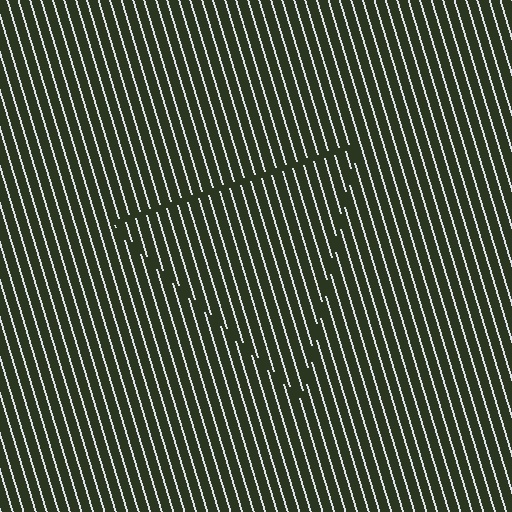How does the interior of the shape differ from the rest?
The interior of the shape contains the same grating, shifted by half a period — the contour is defined by the phase discontinuity where line-ends from the inner and outer gratings abut.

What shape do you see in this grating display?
An illusory triangle. The interior of the shape contains the same grating, shifted by half a period — the contour is defined by the phase discontinuity where line-ends from the inner and outer gratings abut.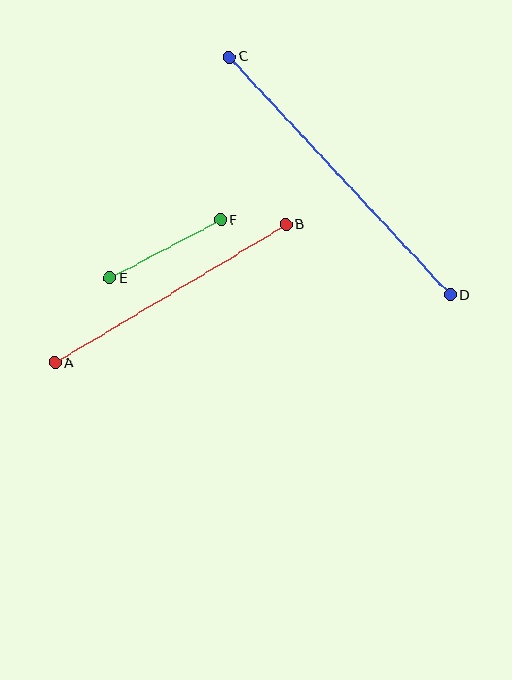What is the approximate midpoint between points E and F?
The midpoint is at approximately (165, 249) pixels.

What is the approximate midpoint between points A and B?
The midpoint is at approximately (170, 294) pixels.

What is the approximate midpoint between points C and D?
The midpoint is at approximately (339, 176) pixels.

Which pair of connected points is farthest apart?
Points C and D are farthest apart.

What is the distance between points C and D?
The distance is approximately 324 pixels.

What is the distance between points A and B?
The distance is approximately 269 pixels.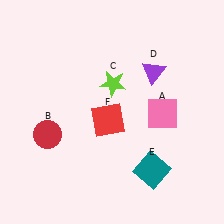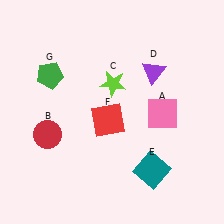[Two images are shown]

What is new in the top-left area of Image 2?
A green pentagon (G) was added in the top-left area of Image 2.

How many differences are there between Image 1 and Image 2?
There is 1 difference between the two images.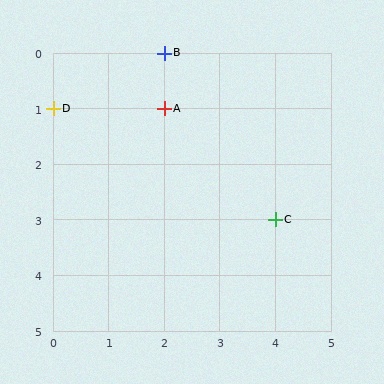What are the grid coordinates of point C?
Point C is at grid coordinates (4, 3).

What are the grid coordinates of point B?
Point B is at grid coordinates (2, 0).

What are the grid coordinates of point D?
Point D is at grid coordinates (0, 1).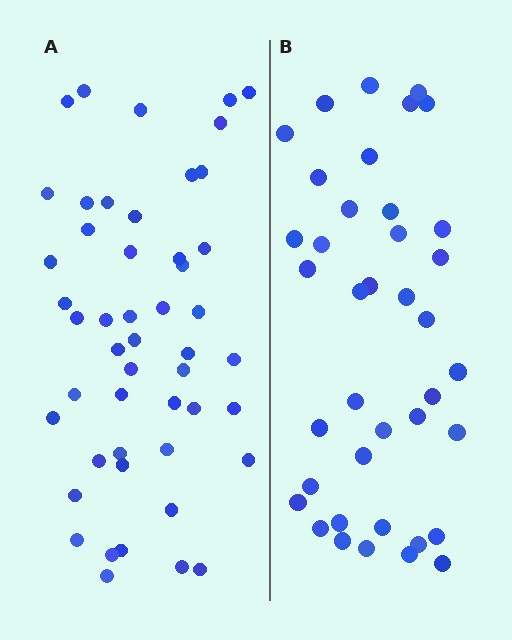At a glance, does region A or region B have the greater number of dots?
Region A (the left region) has more dots.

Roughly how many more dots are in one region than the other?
Region A has roughly 10 or so more dots than region B.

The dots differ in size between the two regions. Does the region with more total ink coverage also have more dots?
No. Region B has more total ink coverage because its dots are larger, but region A actually contains more individual dots. Total area can be misleading — the number of items is what matters here.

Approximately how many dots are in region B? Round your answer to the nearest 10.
About 40 dots. (The exact count is 39, which rounds to 40.)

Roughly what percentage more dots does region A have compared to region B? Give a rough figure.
About 25% more.